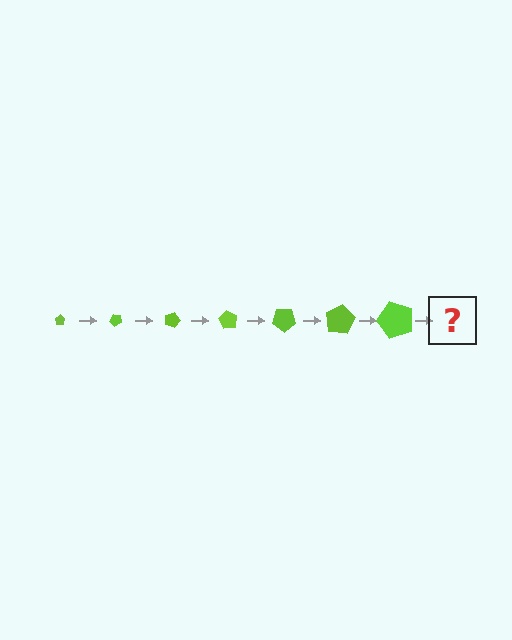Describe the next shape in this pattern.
It should be a pentagon, larger than the previous one and rotated 315 degrees from the start.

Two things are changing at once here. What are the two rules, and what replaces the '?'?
The two rules are that the pentagon grows larger each step and it rotates 45 degrees each step. The '?' should be a pentagon, larger than the previous one and rotated 315 degrees from the start.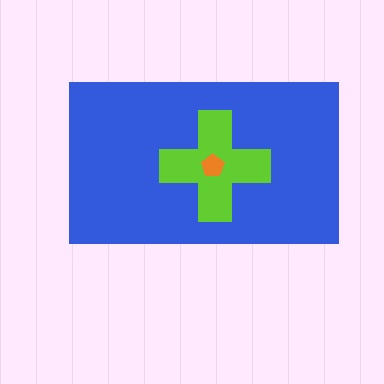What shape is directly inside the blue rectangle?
The lime cross.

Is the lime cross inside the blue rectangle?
Yes.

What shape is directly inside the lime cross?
The orange pentagon.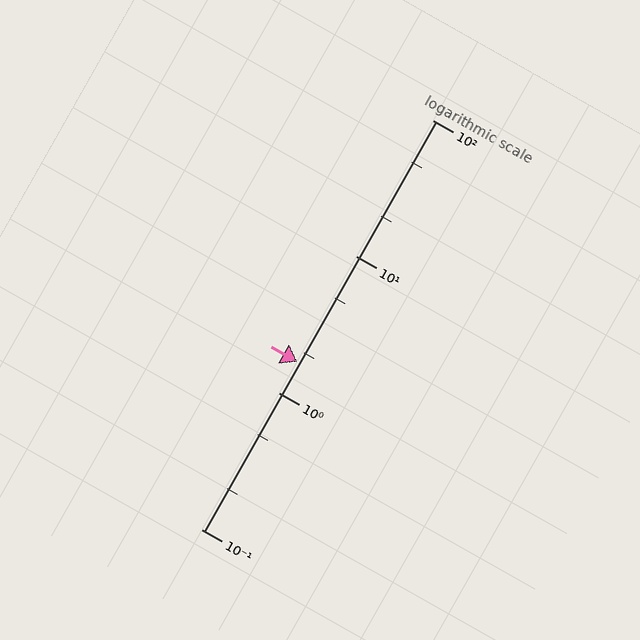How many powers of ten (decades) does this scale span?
The scale spans 3 decades, from 0.1 to 100.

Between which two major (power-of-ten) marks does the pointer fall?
The pointer is between 1 and 10.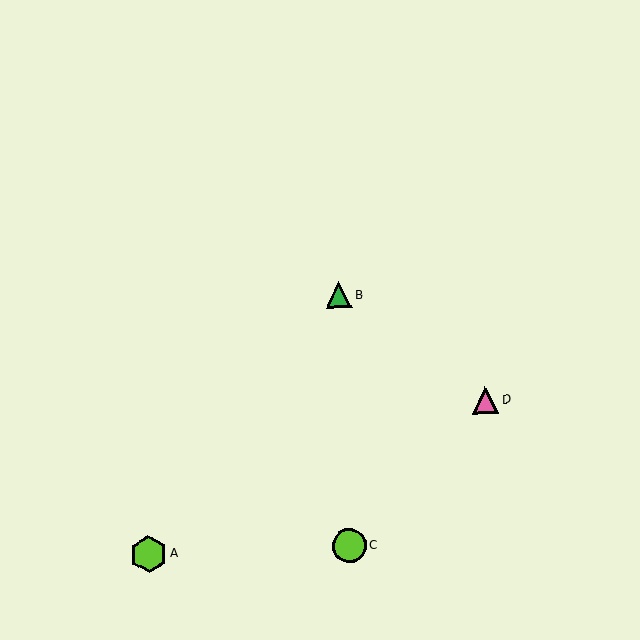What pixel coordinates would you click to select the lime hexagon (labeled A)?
Click at (148, 554) to select the lime hexagon A.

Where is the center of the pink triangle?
The center of the pink triangle is at (485, 400).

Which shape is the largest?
The lime hexagon (labeled A) is the largest.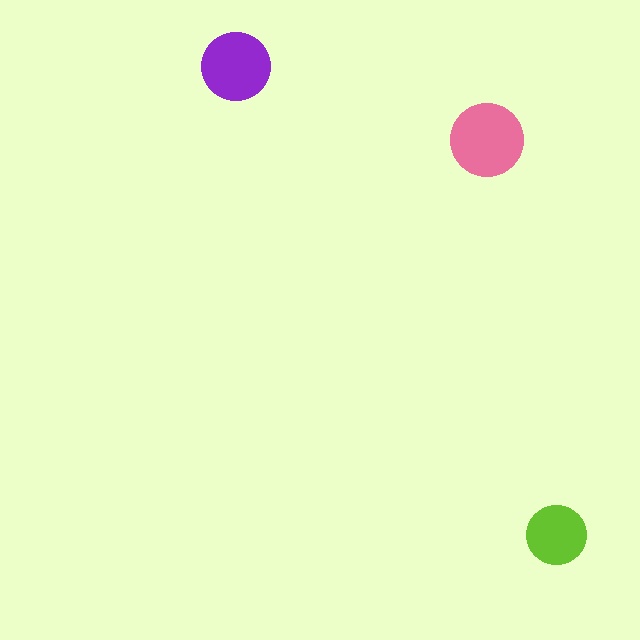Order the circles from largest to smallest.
the pink one, the purple one, the lime one.